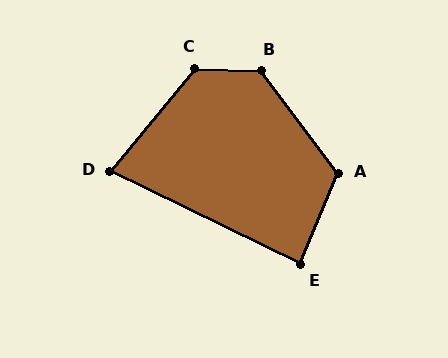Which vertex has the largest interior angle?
B, at approximately 129 degrees.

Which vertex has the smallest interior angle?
D, at approximately 77 degrees.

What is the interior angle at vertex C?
Approximately 127 degrees (obtuse).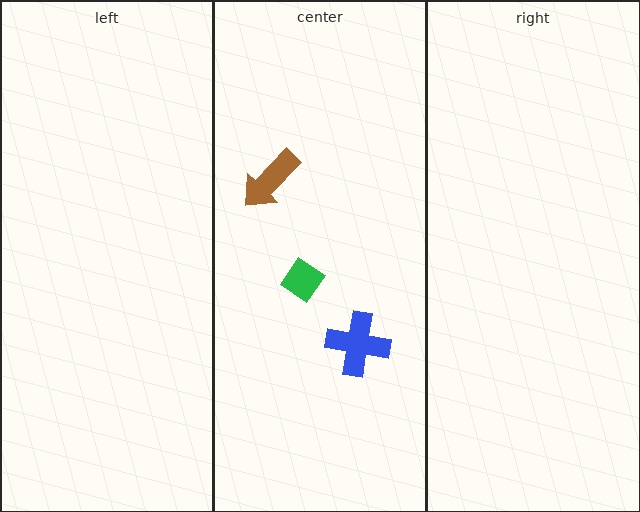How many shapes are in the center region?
3.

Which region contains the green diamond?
The center region.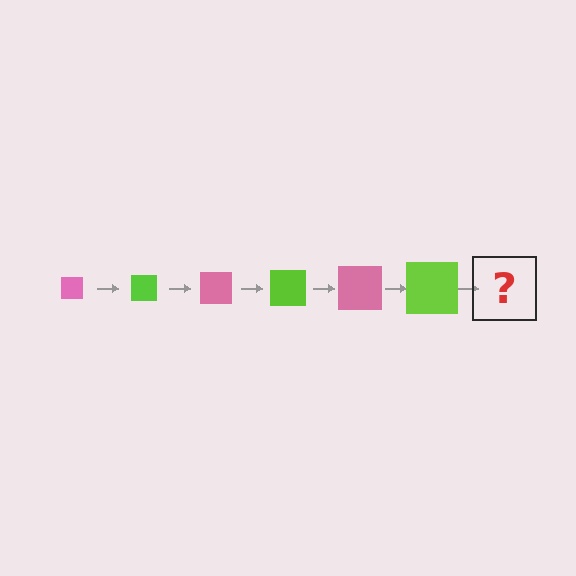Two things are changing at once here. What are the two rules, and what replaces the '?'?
The two rules are that the square grows larger each step and the color cycles through pink and lime. The '?' should be a pink square, larger than the previous one.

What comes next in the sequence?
The next element should be a pink square, larger than the previous one.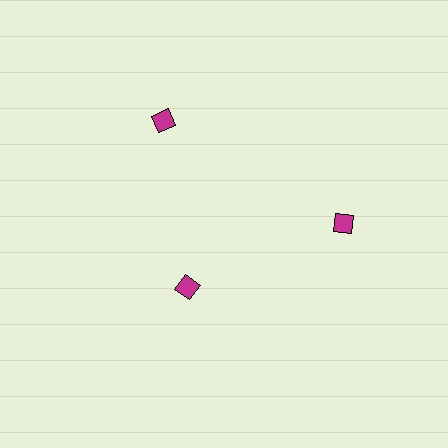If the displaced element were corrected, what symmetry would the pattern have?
It would have 3-fold rotational symmetry — the pattern would map onto itself every 120 degrees.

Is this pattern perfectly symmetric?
No. The 3 magenta diamonds are arranged in a ring, but one element near the 7 o'clock position is pulled inward toward the center, breaking the 3-fold rotational symmetry.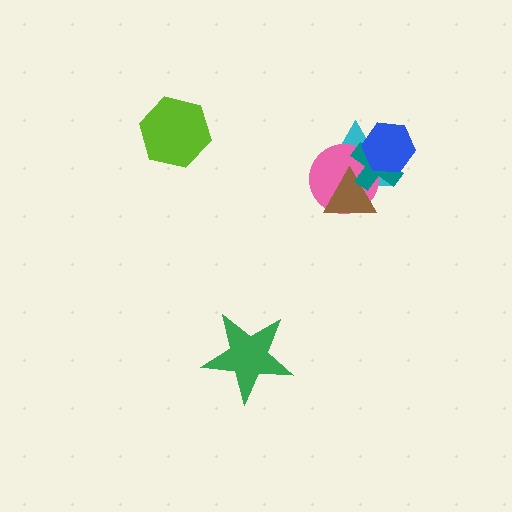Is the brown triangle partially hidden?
Yes, it is partially covered by another shape.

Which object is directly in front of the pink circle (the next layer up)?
The brown triangle is directly in front of the pink circle.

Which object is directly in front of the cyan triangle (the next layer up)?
The pink circle is directly in front of the cyan triangle.